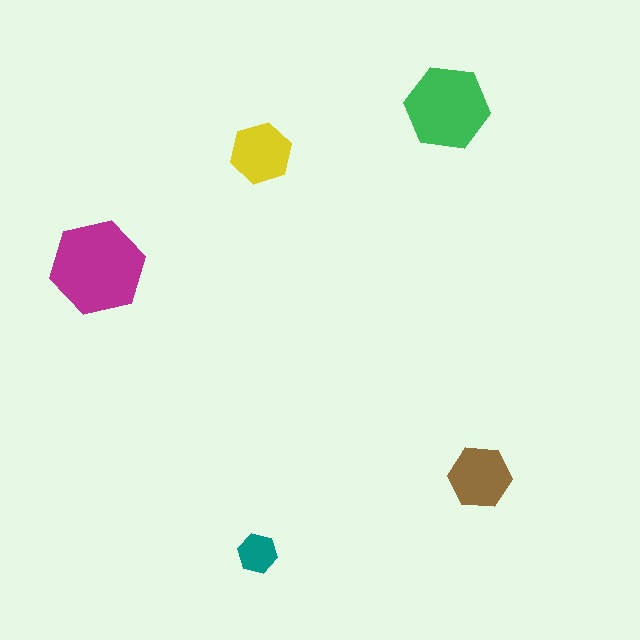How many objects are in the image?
There are 5 objects in the image.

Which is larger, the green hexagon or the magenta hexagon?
The magenta one.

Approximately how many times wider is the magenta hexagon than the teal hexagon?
About 2.5 times wider.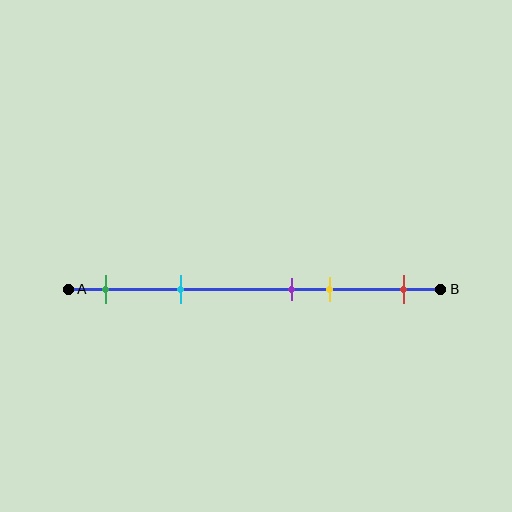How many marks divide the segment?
There are 5 marks dividing the segment.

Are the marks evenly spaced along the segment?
No, the marks are not evenly spaced.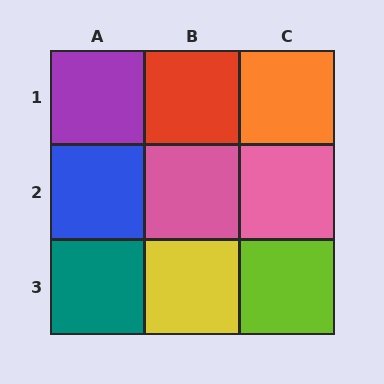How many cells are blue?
1 cell is blue.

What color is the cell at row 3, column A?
Teal.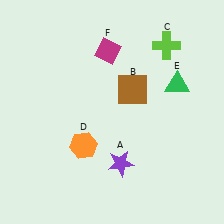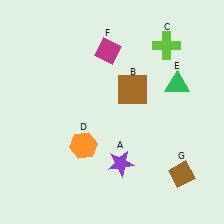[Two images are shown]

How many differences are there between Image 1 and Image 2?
There is 1 difference between the two images.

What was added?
A brown diamond (G) was added in Image 2.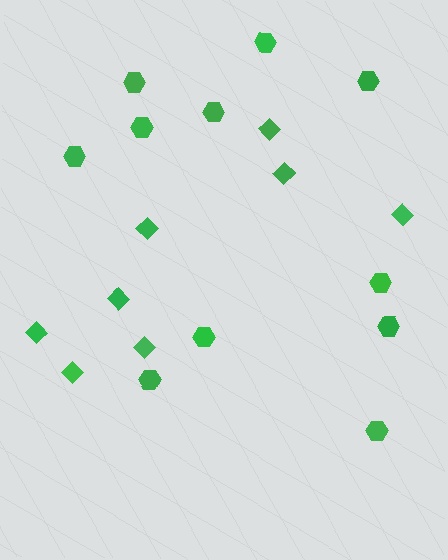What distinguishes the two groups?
There are 2 groups: one group of diamonds (8) and one group of hexagons (11).